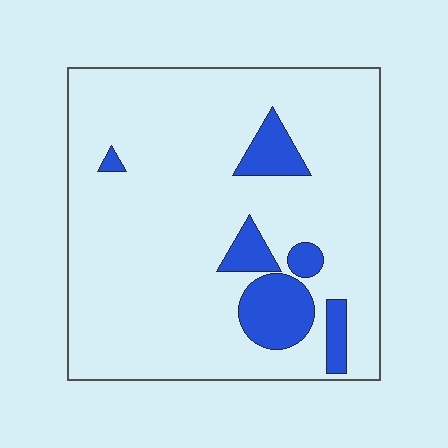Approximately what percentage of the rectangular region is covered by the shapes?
Approximately 15%.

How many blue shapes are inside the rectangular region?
6.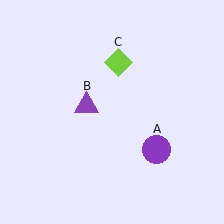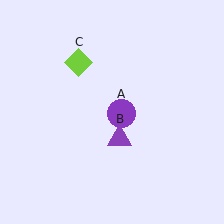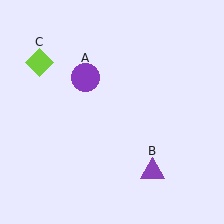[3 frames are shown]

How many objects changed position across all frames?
3 objects changed position: purple circle (object A), purple triangle (object B), lime diamond (object C).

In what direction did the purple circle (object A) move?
The purple circle (object A) moved up and to the left.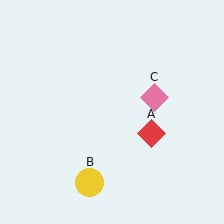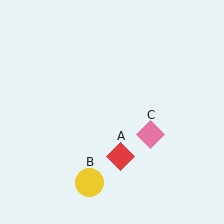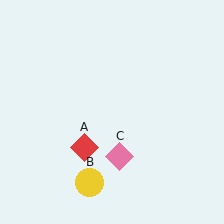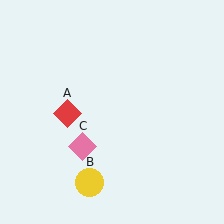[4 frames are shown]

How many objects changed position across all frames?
2 objects changed position: red diamond (object A), pink diamond (object C).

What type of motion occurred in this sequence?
The red diamond (object A), pink diamond (object C) rotated clockwise around the center of the scene.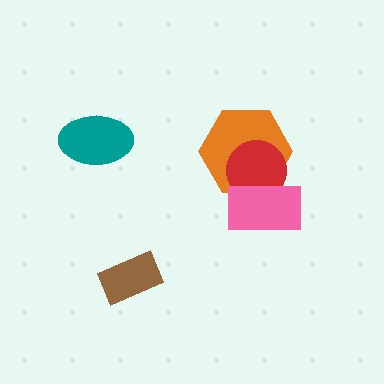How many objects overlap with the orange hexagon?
2 objects overlap with the orange hexagon.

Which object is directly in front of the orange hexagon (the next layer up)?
The red circle is directly in front of the orange hexagon.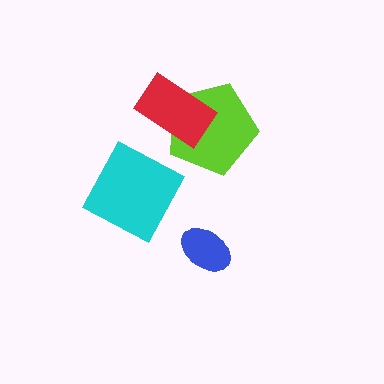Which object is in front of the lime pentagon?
The red rectangle is in front of the lime pentagon.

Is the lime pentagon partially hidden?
Yes, it is partially covered by another shape.